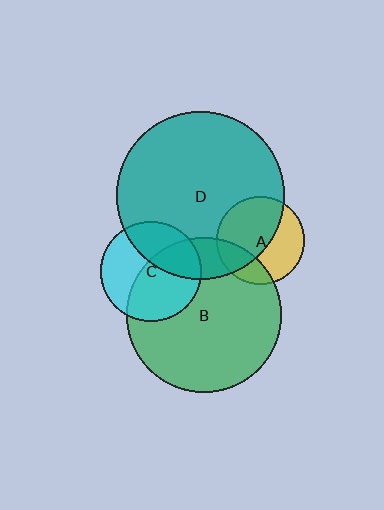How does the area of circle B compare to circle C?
Approximately 2.4 times.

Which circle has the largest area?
Circle D (teal).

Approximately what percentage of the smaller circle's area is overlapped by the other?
Approximately 55%.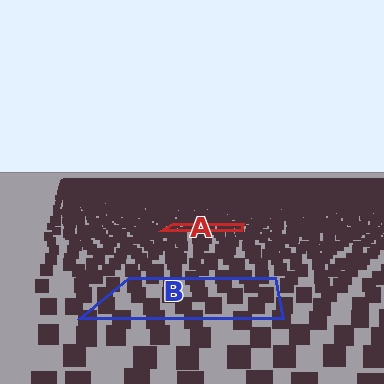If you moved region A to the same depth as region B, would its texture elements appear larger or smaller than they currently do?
They would appear larger. At a closer depth, the same texture elements are projected at a bigger on-screen size.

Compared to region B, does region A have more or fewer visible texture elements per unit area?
Region A has more texture elements per unit area — they are packed more densely because it is farther away.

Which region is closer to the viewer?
Region B is closer. The texture elements there are larger and more spread out.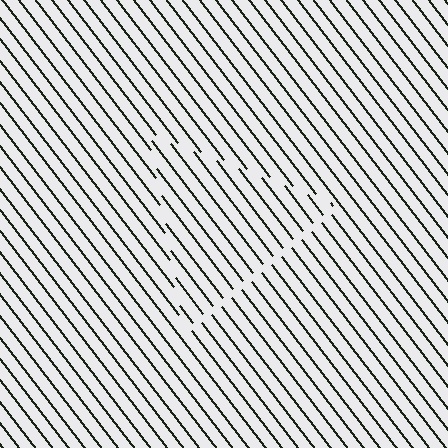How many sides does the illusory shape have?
3 sides — the line-ends trace a triangle.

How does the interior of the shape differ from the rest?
The interior of the shape contains the same grating, shifted by half a period — the contour is defined by the phase discontinuity where line-ends from the inner and outer gratings abut.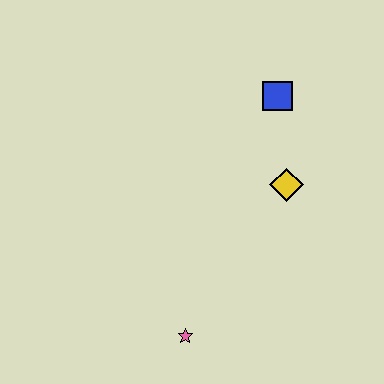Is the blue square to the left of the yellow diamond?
Yes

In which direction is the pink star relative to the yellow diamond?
The pink star is below the yellow diamond.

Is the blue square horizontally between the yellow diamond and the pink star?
Yes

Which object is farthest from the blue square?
The pink star is farthest from the blue square.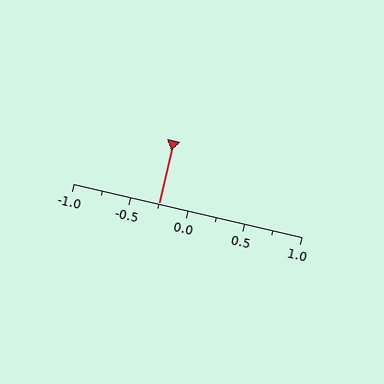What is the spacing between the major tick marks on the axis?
The major ticks are spaced 0.5 apart.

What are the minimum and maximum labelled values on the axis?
The axis runs from -1.0 to 1.0.